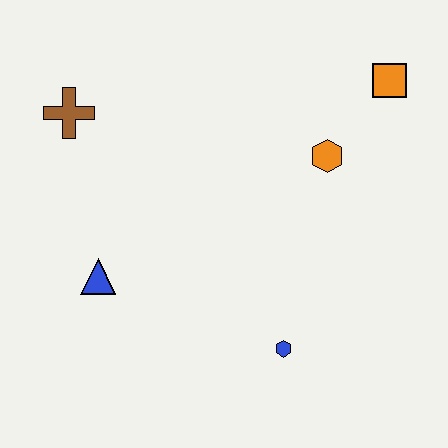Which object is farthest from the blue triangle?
The orange square is farthest from the blue triangle.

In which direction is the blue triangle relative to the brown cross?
The blue triangle is below the brown cross.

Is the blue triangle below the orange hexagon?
Yes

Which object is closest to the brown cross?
The blue triangle is closest to the brown cross.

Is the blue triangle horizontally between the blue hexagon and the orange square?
No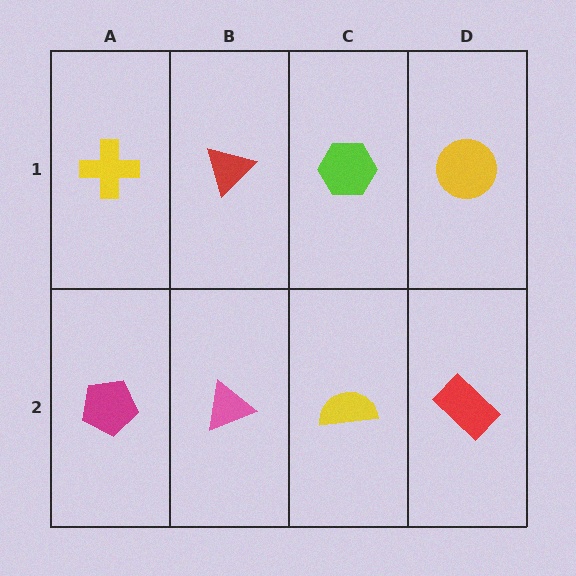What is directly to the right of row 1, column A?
A red triangle.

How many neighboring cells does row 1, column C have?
3.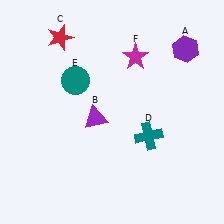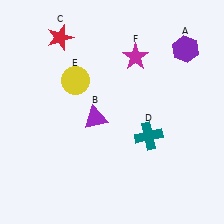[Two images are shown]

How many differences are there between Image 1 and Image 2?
There is 1 difference between the two images.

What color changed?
The circle (E) changed from teal in Image 1 to yellow in Image 2.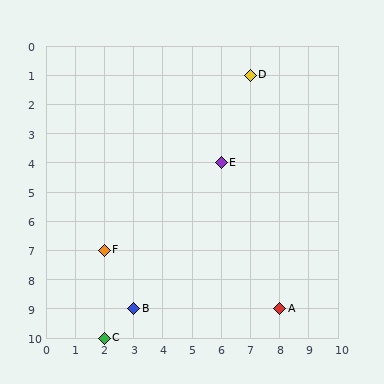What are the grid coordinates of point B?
Point B is at grid coordinates (3, 9).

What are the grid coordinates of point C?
Point C is at grid coordinates (2, 10).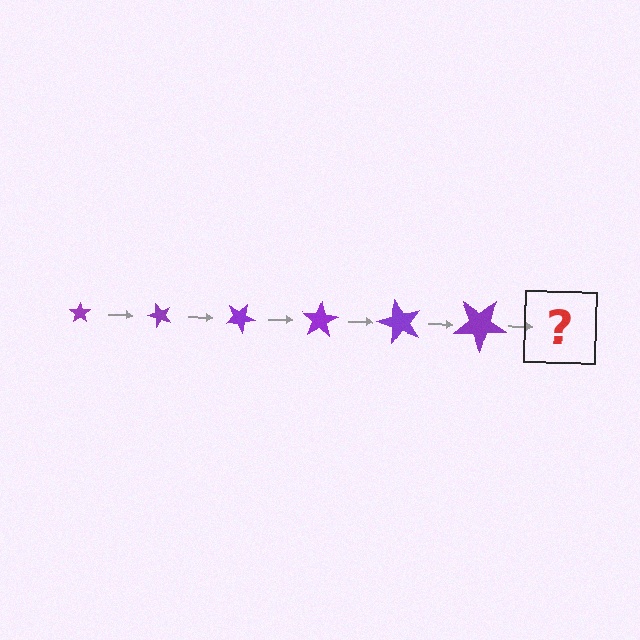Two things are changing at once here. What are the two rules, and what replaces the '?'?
The two rules are that the star grows larger each step and it rotates 50 degrees each step. The '?' should be a star, larger than the previous one and rotated 300 degrees from the start.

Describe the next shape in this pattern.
It should be a star, larger than the previous one and rotated 300 degrees from the start.